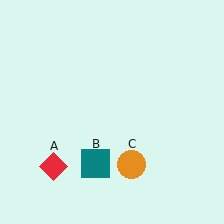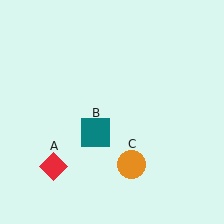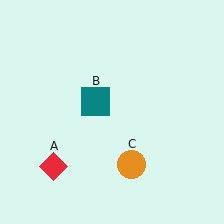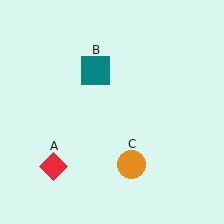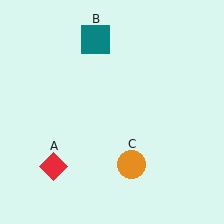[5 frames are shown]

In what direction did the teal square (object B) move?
The teal square (object B) moved up.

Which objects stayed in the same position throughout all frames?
Red diamond (object A) and orange circle (object C) remained stationary.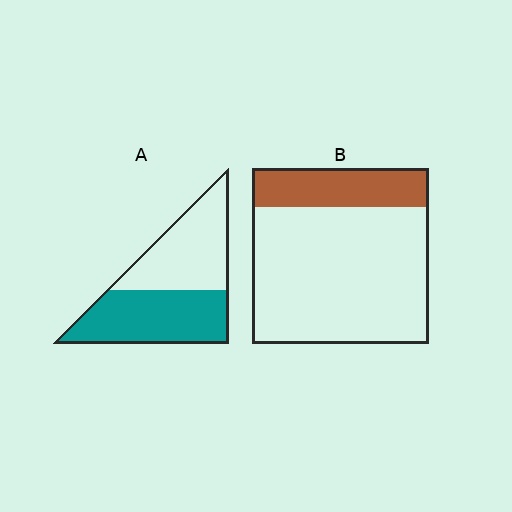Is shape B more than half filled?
No.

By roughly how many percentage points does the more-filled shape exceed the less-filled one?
By roughly 30 percentage points (A over B).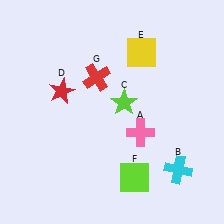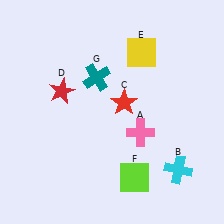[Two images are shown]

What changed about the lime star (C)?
In Image 1, C is lime. In Image 2, it changed to red.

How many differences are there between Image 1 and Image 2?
There are 2 differences between the two images.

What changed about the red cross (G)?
In Image 1, G is red. In Image 2, it changed to teal.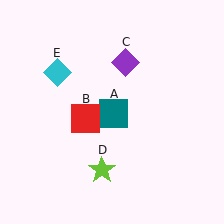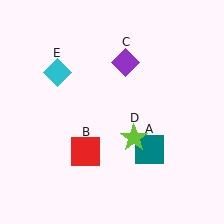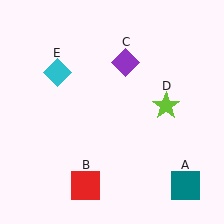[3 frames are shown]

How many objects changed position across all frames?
3 objects changed position: teal square (object A), red square (object B), lime star (object D).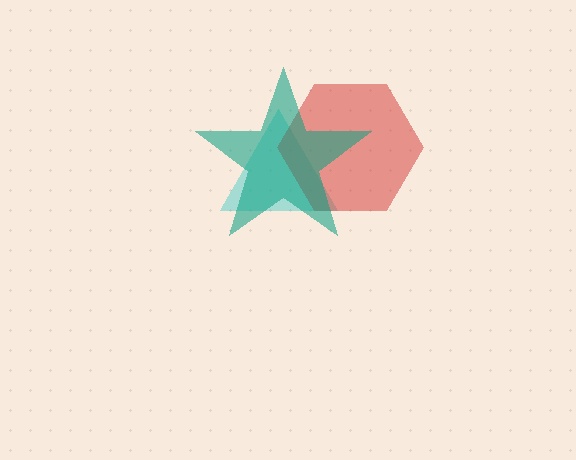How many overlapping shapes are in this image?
There are 3 overlapping shapes in the image.